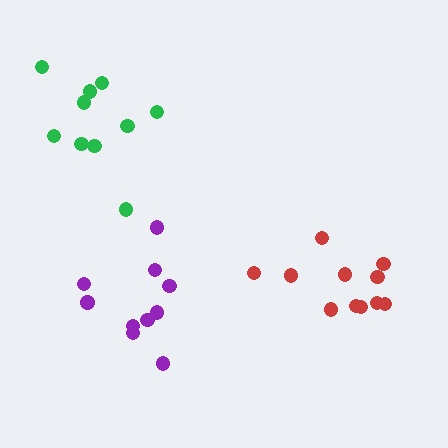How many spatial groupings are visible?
There are 3 spatial groupings.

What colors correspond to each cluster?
The clusters are colored: red, purple, green.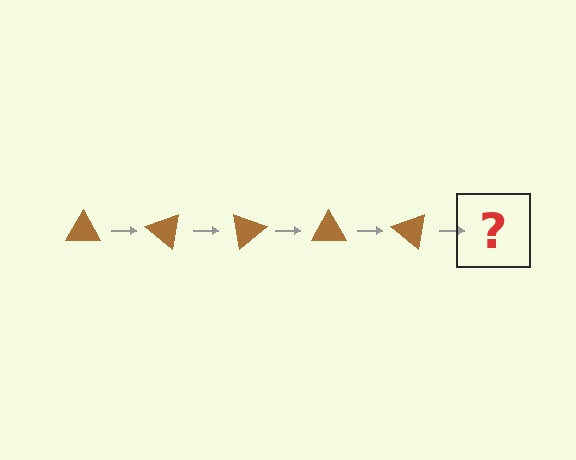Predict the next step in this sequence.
The next step is a brown triangle rotated 200 degrees.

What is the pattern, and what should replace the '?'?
The pattern is that the triangle rotates 40 degrees each step. The '?' should be a brown triangle rotated 200 degrees.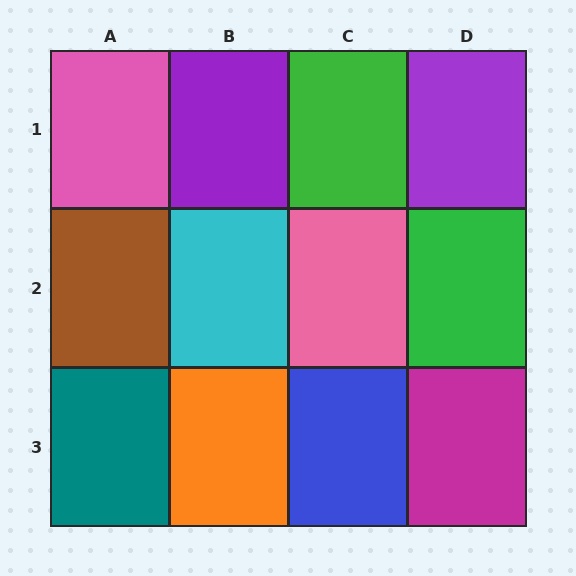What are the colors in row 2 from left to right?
Brown, cyan, pink, green.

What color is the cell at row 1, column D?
Purple.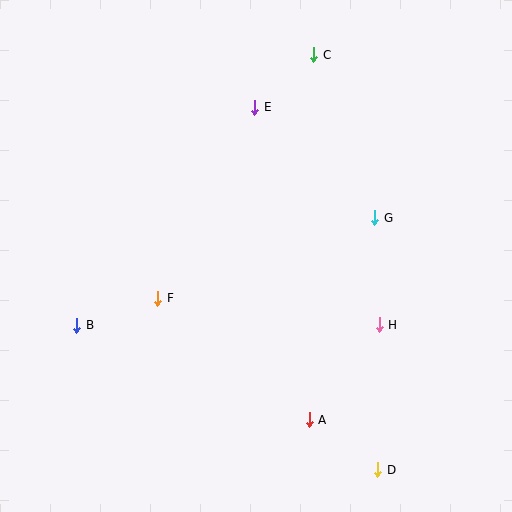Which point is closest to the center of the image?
Point F at (158, 298) is closest to the center.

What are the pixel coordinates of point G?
Point G is at (375, 218).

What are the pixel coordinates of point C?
Point C is at (314, 55).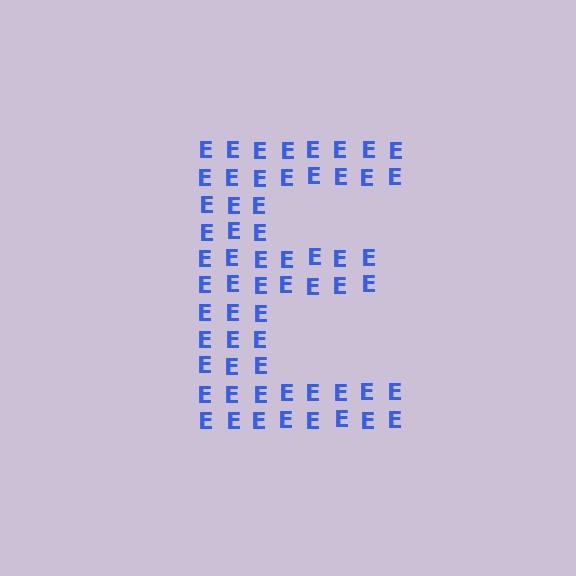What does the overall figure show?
The overall figure shows the letter E.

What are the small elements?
The small elements are letter E's.